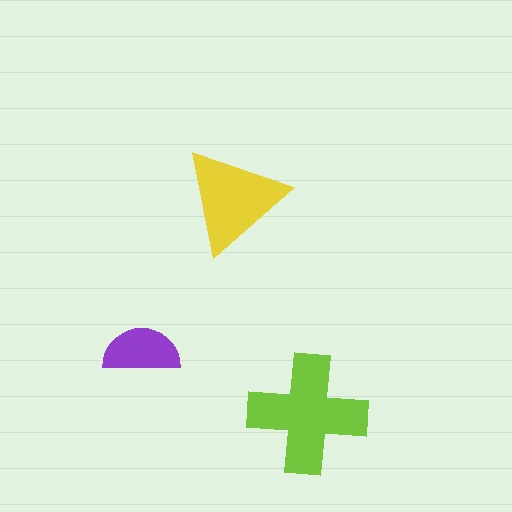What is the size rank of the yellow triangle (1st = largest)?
2nd.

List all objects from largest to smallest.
The lime cross, the yellow triangle, the purple semicircle.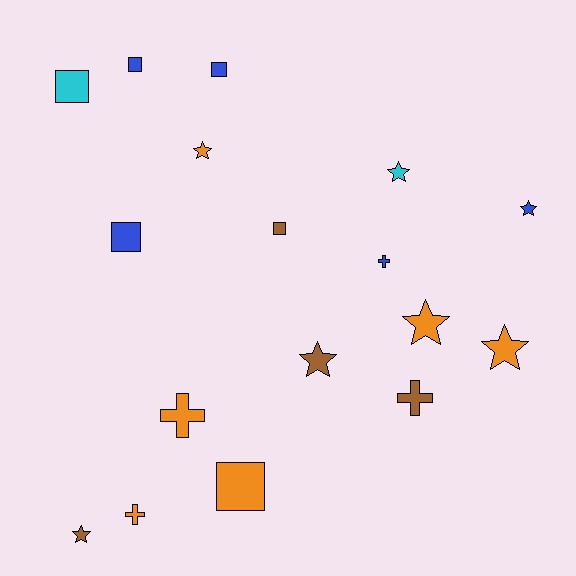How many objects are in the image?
There are 17 objects.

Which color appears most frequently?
Orange, with 6 objects.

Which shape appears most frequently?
Star, with 7 objects.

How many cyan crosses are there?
There are no cyan crosses.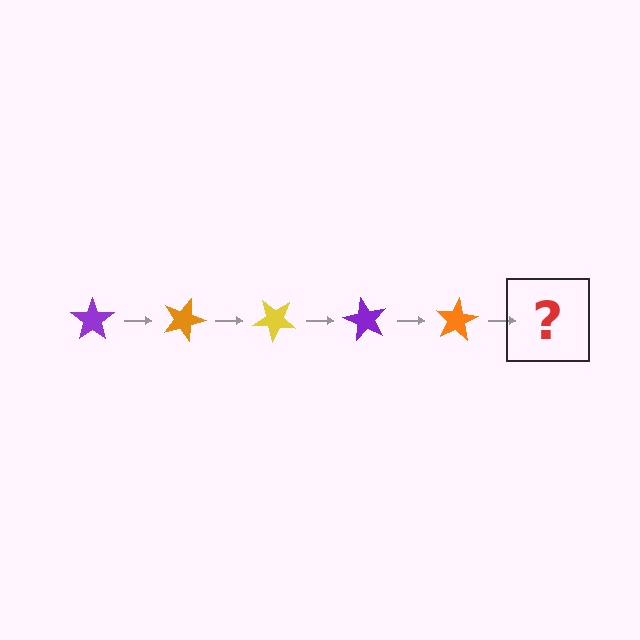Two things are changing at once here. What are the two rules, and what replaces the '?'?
The two rules are that it rotates 20 degrees each step and the color cycles through purple, orange, and yellow. The '?' should be a yellow star, rotated 100 degrees from the start.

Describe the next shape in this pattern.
It should be a yellow star, rotated 100 degrees from the start.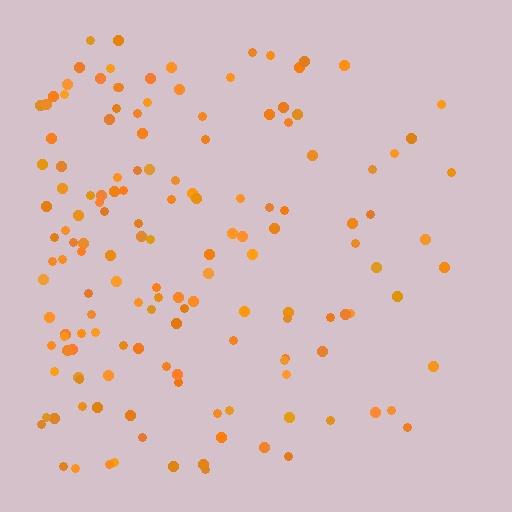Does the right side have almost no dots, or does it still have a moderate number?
Still a moderate number, just noticeably fewer than the left.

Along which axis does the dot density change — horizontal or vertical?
Horizontal.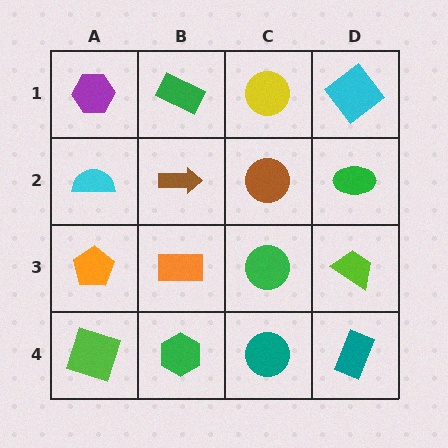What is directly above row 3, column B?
A brown arrow.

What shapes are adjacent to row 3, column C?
A brown circle (row 2, column C), a teal circle (row 4, column C), an orange rectangle (row 3, column B), a lime trapezoid (row 3, column D).